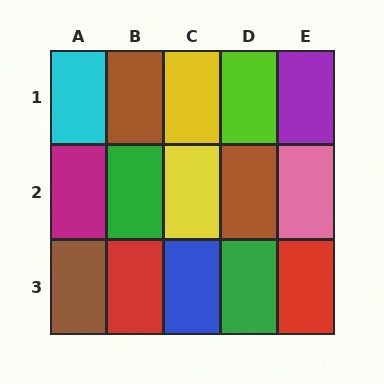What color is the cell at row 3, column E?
Red.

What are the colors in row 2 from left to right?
Magenta, green, yellow, brown, pink.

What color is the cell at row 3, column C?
Blue.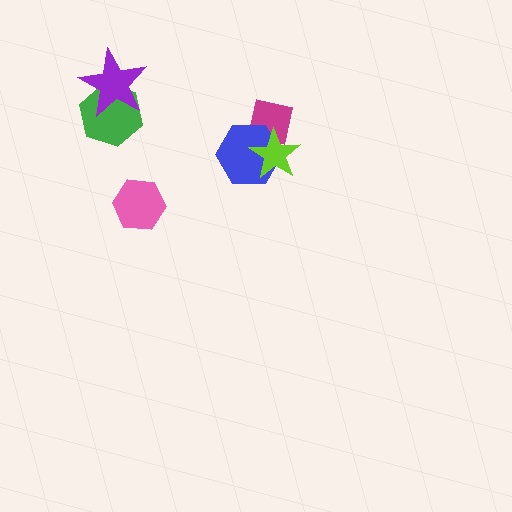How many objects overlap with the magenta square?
2 objects overlap with the magenta square.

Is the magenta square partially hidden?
Yes, it is partially covered by another shape.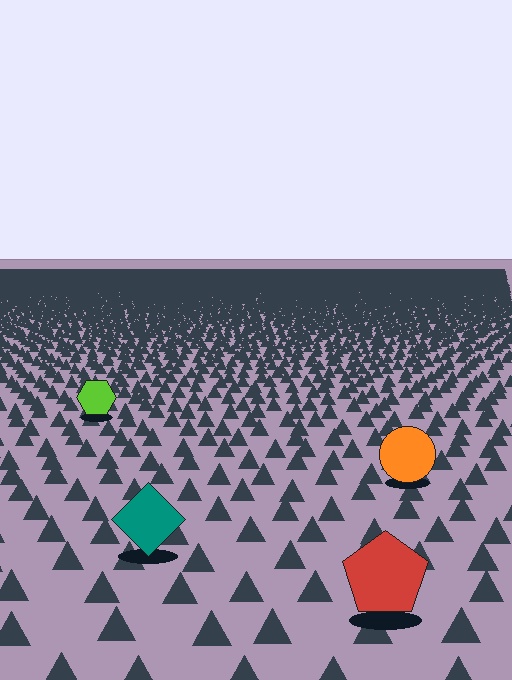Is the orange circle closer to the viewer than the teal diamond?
No. The teal diamond is closer — you can tell from the texture gradient: the ground texture is coarser near it.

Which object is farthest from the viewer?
The lime hexagon is farthest from the viewer. It appears smaller and the ground texture around it is denser.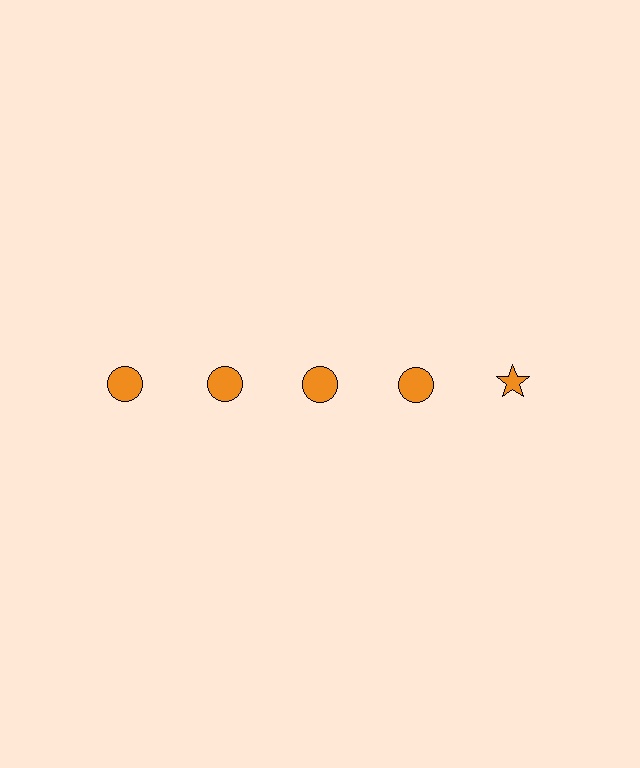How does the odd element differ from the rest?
It has a different shape: star instead of circle.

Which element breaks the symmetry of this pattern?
The orange star in the top row, rightmost column breaks the symmetry. All other shapes are orange circles.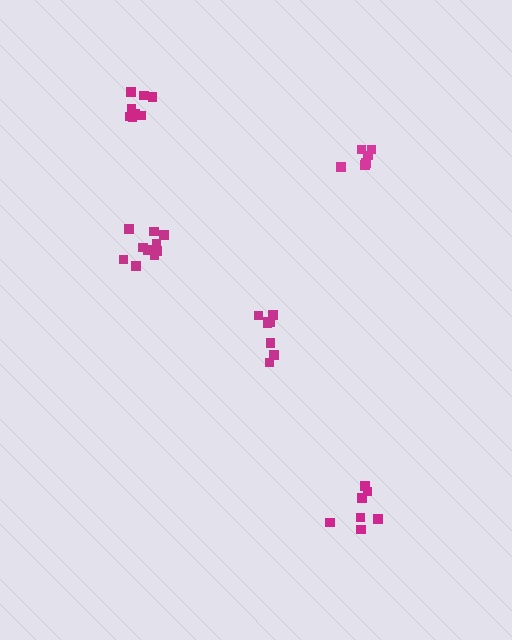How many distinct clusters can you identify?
There are 5 distinct clusters.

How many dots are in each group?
Group 1: 6 dots, Group 2: 10 dots, Group 3: 7 dots, Group 4: 8 dots, Group 5: 8 dots (39 total).